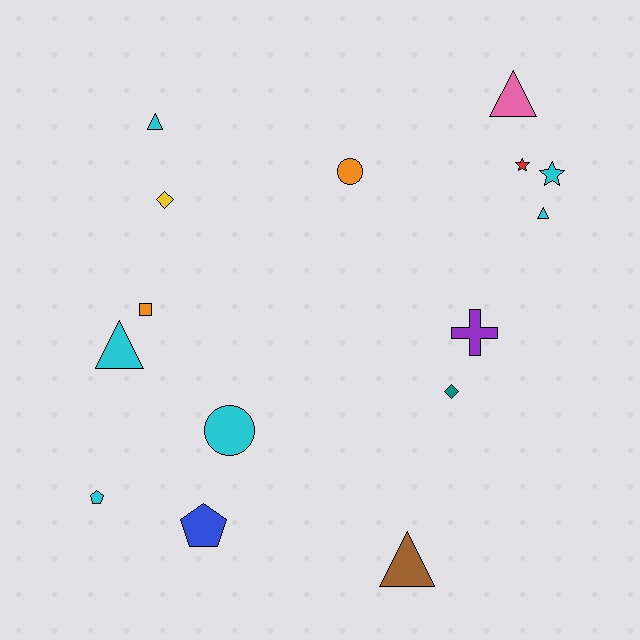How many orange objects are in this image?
There are 2 orange objects.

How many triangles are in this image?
There are 5 triangles.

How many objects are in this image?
There are 15 objects.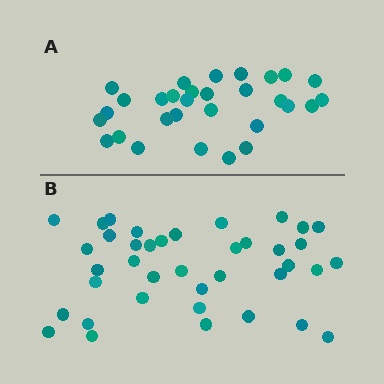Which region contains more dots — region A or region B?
Region B (the bottom region) has more dots.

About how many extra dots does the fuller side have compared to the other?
Region B has roughly 8 or so more dots than region A.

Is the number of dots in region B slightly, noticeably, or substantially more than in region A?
Region B has noticeably more, but not dramatically so. The ratio is roughly 1.3 to 1.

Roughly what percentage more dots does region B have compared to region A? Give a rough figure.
About 30% more.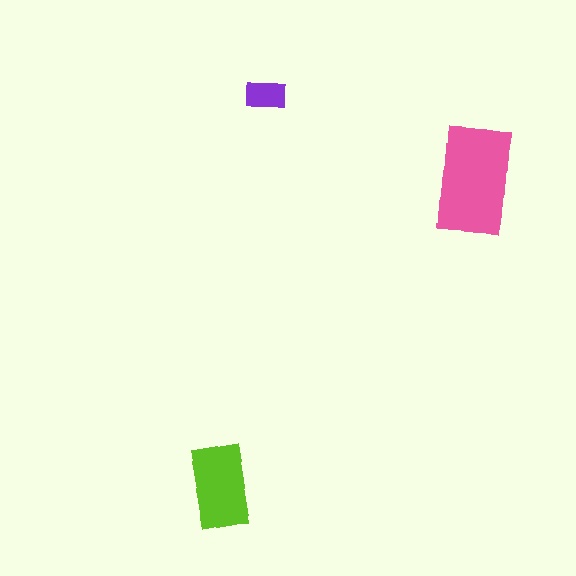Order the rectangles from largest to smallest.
the pink one, the lime one, the purple one.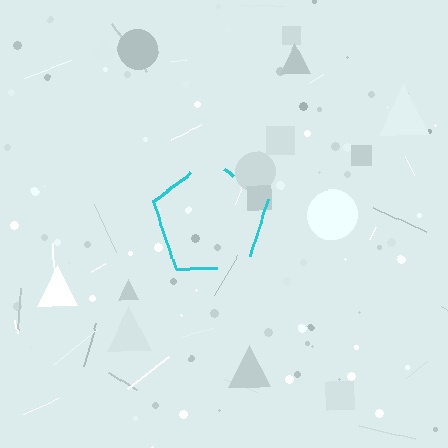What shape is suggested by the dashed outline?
The dashed outline suggests a pentagon.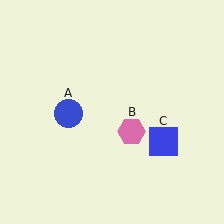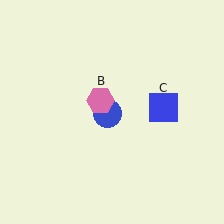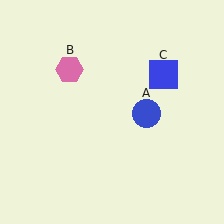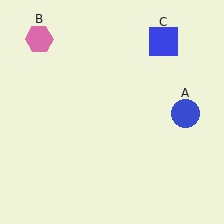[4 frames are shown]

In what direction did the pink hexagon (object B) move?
The pink hexagon (object B) moved up and to the left.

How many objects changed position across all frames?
3 objects changed position: blue circle (object A), pink hexagon (object B), blue square (object C).